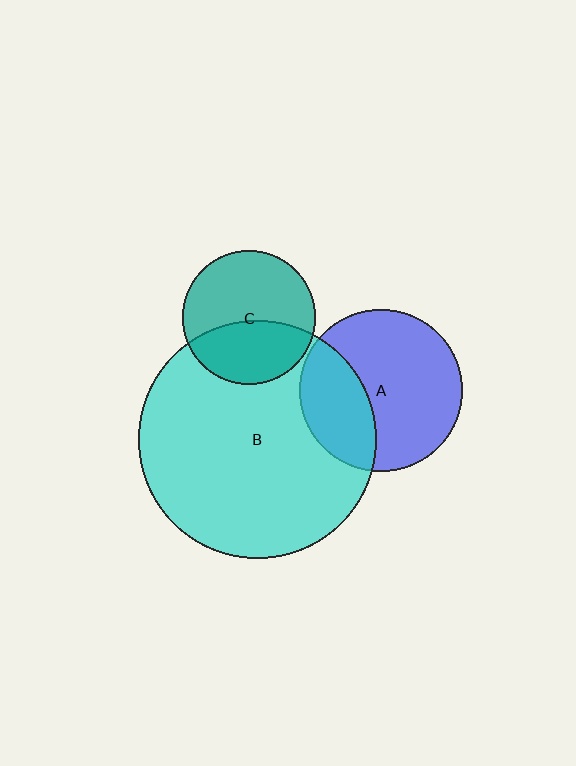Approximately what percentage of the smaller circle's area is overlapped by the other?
Approximately 35%.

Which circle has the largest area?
Circle B (cyan).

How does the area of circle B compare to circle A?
Approximately 2.1 times.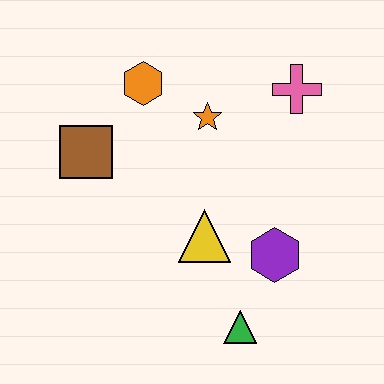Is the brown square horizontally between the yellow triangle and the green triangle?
No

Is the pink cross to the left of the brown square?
No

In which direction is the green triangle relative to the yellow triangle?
The green triangle is below the yellow triangle.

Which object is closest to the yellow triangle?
The purple hexagon is closest to the yellow triangle.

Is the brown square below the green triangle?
No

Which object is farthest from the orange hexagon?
The green triangle is farthest from the orange hexagon.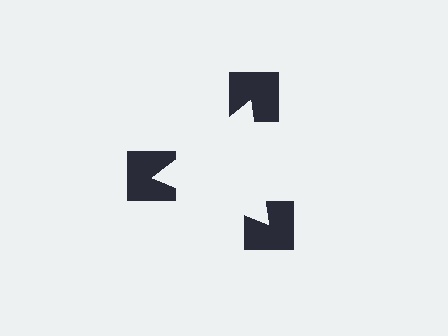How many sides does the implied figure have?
3 sides.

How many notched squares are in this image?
There are 3 — one at each vertex of the illusory triangle.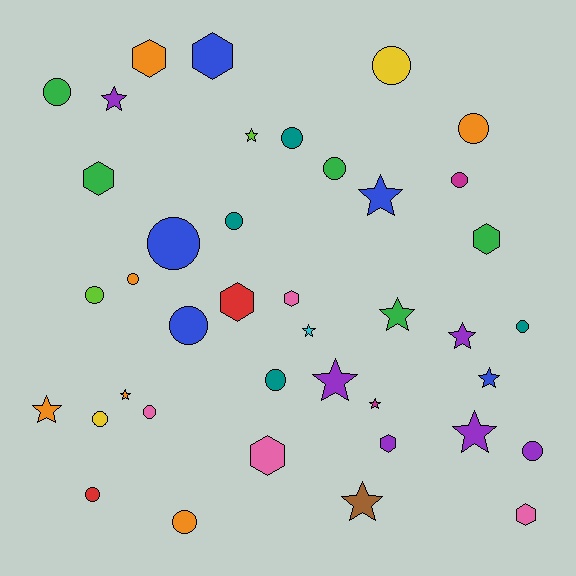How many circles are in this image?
There are 18 circles.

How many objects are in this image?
There are 40 objects.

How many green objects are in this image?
There are 5 green objects.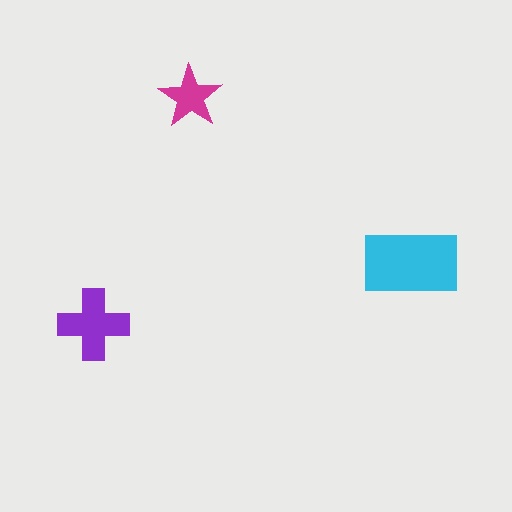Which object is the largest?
The cyan rectangle.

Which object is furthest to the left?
The purple cross is leftmost.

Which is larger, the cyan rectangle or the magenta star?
The cyan rectangle.